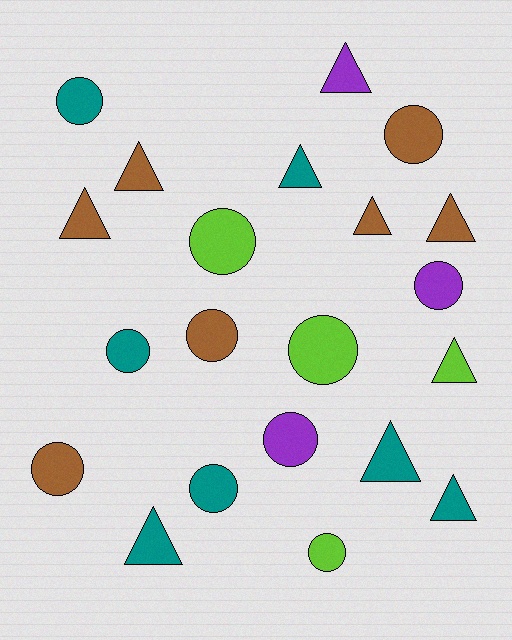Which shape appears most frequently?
Circle, with 11 objects.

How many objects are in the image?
There are 21 objects.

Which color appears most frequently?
Brown, with 7 objects.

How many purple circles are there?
There are 2 purple circles.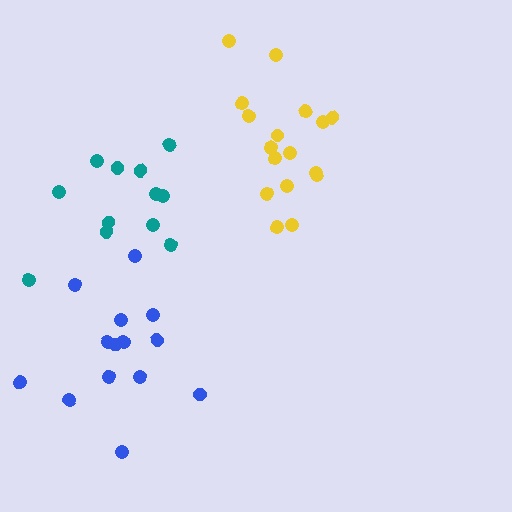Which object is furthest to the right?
The yellow cluster is rightmost.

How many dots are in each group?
Group 1: 14 dots, Group 2: 17 dots, Group 3: 12 dots (43 total).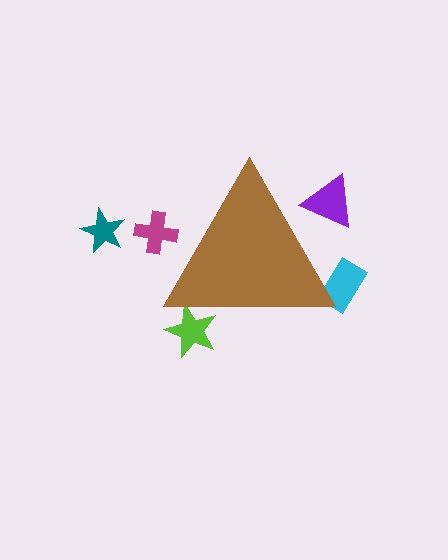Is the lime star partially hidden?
Yes, the lime star is partially hidden behind the brown triangle.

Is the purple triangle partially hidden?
Yes, the purple triangle is partially hidden behind the brown triangle.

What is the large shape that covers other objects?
A brown triangle.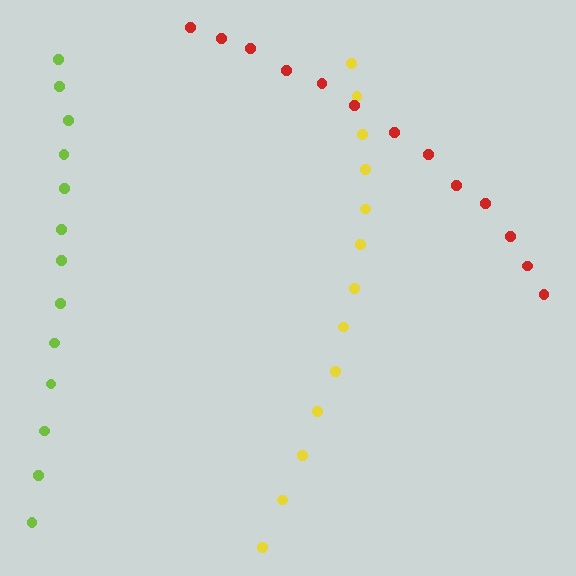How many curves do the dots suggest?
There are 3 distinct paths.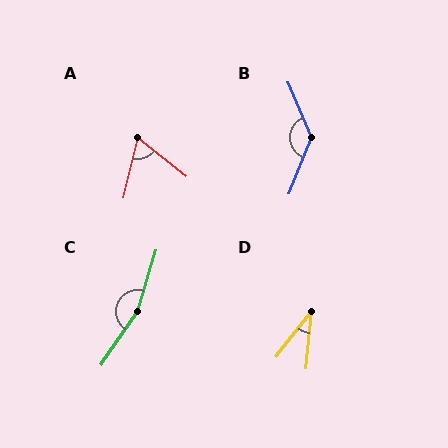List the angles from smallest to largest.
D (32°), A (65°), B (135°), C (163°).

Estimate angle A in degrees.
Approximately 65 degrees.